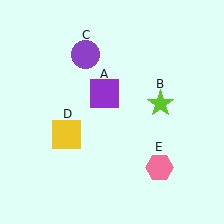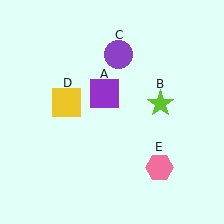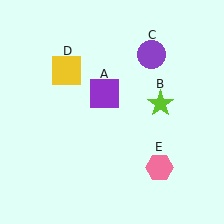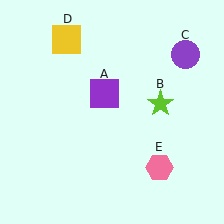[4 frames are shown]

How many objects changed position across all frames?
2 objects changed position: purple circle (object C), yellow square (object D).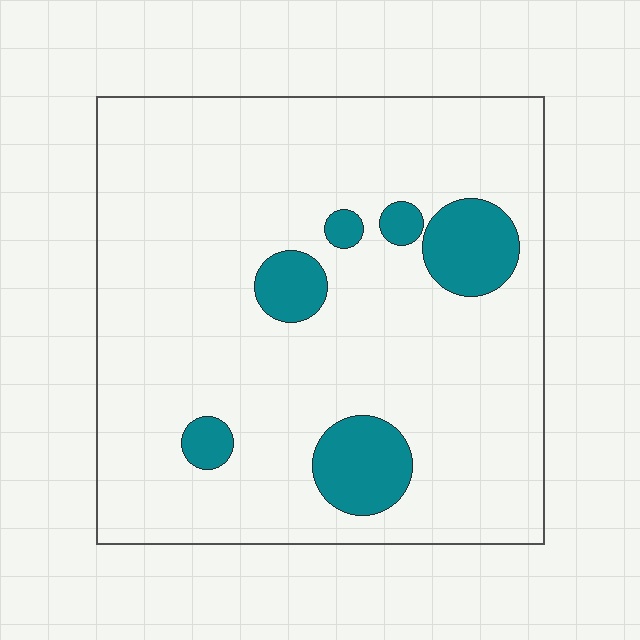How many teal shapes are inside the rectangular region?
6.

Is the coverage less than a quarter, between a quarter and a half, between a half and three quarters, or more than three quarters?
Less than a quarter.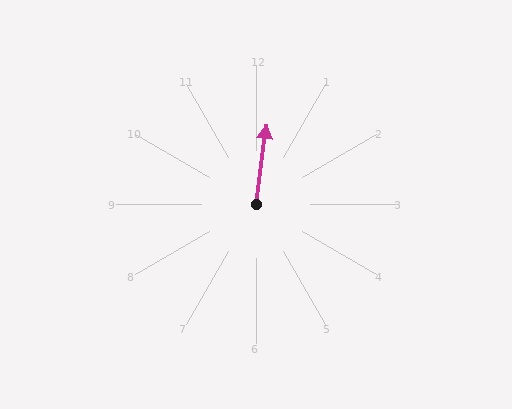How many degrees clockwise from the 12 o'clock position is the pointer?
Approximately 7 degrees.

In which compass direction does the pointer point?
North.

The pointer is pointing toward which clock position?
Roughly 12 o'clock.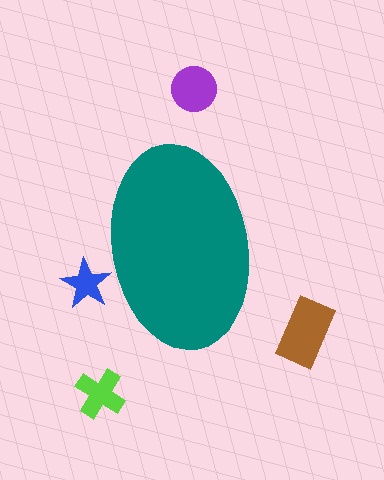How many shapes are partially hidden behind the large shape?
1 shape is partially hidden.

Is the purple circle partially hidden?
No, the purple circle is fully visible.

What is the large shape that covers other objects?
A teal ellipse.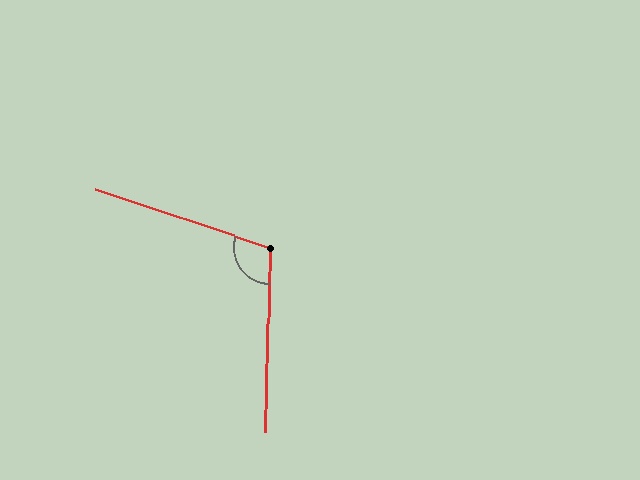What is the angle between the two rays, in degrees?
Approximately 107 degrees.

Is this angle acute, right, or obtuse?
It is obtuse.